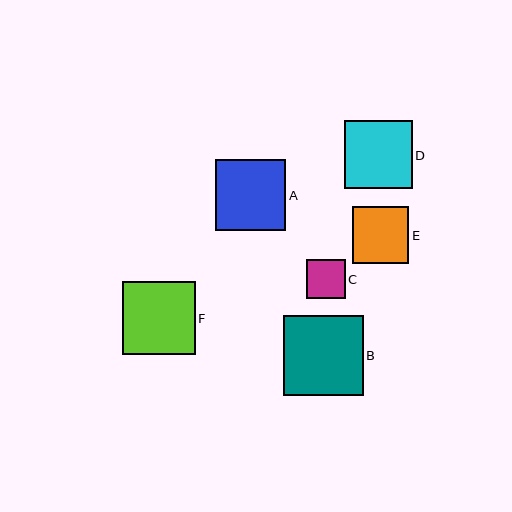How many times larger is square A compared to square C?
Square A is approximately 1.8 times the size of square C.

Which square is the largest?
Square B is the largest with a size of approximately 80 pixels.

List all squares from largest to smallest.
From largest to smallest: B, F, A, D, E, C.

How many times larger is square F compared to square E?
Square F is approximately 1.3 times the size of square E.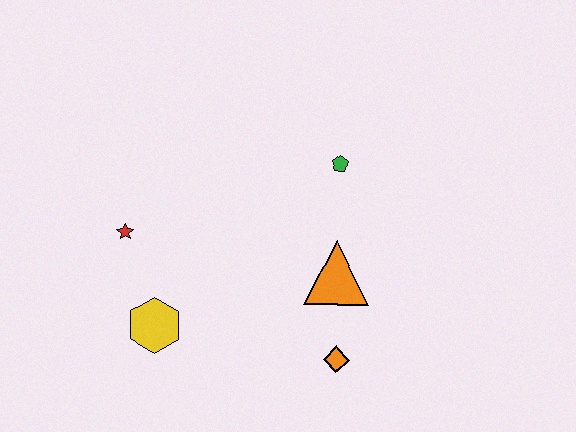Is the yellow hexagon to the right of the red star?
Yes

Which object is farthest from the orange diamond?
The red star is farthest from the orange diamond.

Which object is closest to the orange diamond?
The orange triangle is closest to the orange diamond.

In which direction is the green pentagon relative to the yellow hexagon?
The green pentagon is to the right of the yellow hexagon.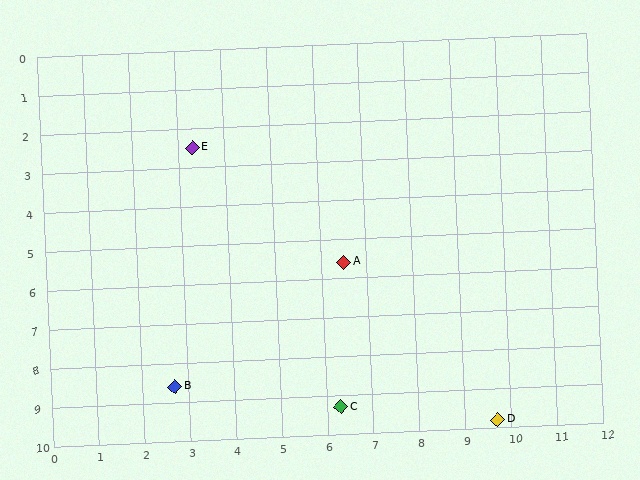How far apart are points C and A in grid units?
Points C and A are about 3.7 grid units apart.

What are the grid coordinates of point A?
Point A is at approximately (6.5, 5.6).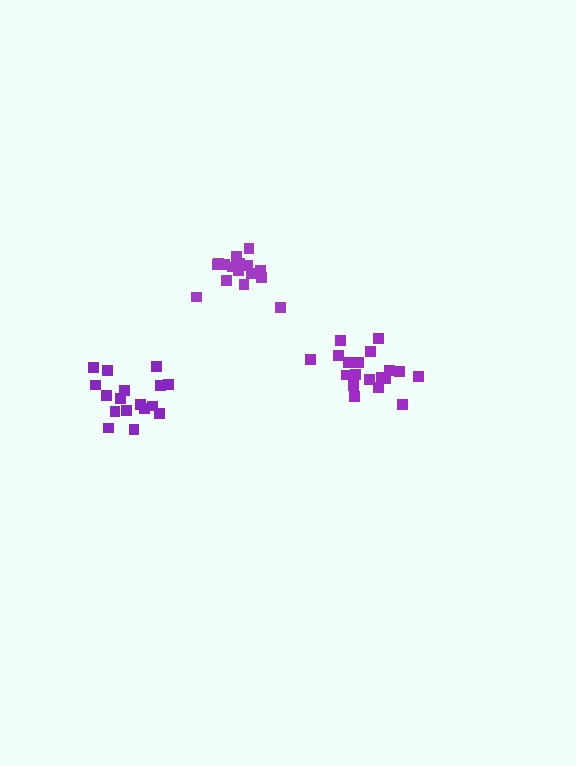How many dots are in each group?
Group 1: 19 dots, Group 2: 16 dots, Group 3: 17 dots (52 total).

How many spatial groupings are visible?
There are 3 spatial groupings.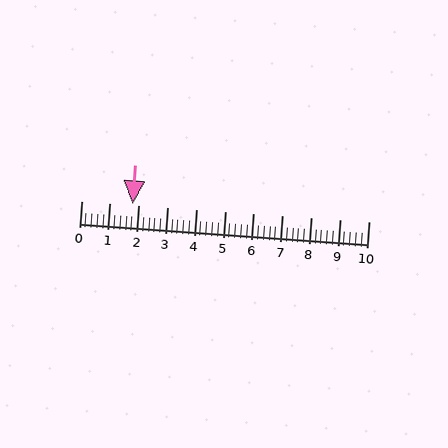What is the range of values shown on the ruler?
The ruler shows values from 0 to 10.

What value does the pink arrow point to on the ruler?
The pink arrow points to approximately 1.8.